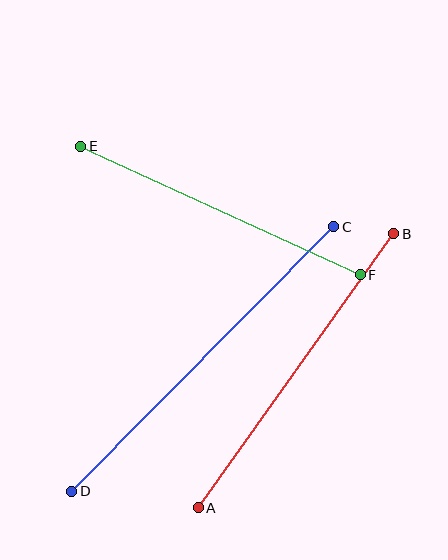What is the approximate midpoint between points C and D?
The midpoint is at approximately (203, 359) pixels.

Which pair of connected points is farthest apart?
Points C and D are farthest apart.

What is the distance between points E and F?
The distance is approximately 308 pixels.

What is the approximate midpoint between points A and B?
The midpoint is at approximately (296, 371) pixels.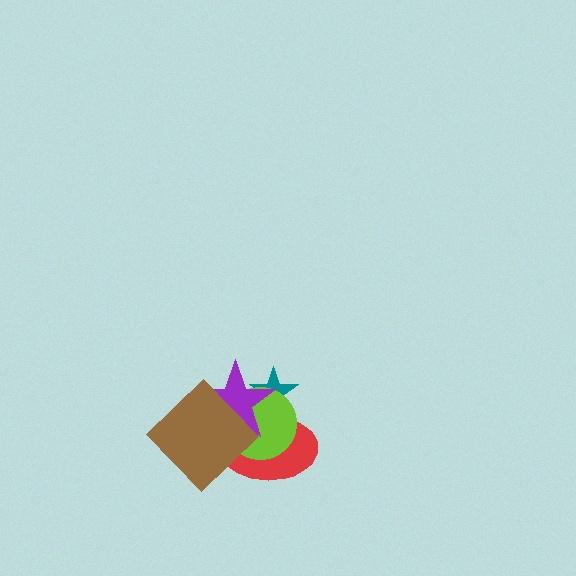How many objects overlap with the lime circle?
4 objects overlap with the lime circle.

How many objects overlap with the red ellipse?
4 objects overlap with the red ellipse.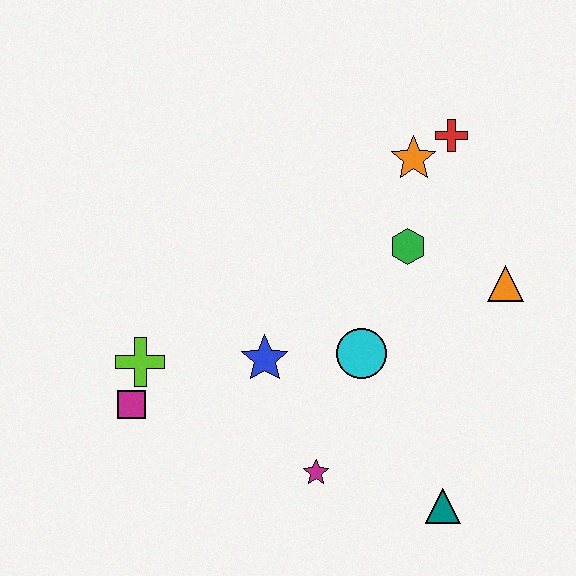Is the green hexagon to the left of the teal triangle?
Yes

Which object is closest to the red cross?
The orange star is closest to the red cross.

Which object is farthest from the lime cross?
The red cross is farthest from the lime cross.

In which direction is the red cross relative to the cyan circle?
The red cross is above the cyan circle.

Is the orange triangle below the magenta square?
No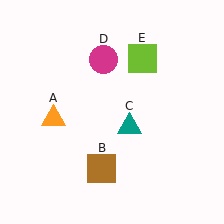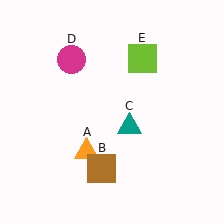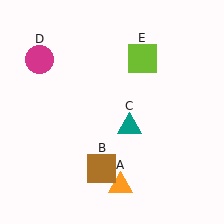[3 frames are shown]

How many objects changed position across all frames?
2 objects changed position: orange triangle (object A), magenta circle (object D).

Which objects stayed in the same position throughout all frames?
Brown square (object B) and teal triangle (object C) and lime square (object E) remained stationary.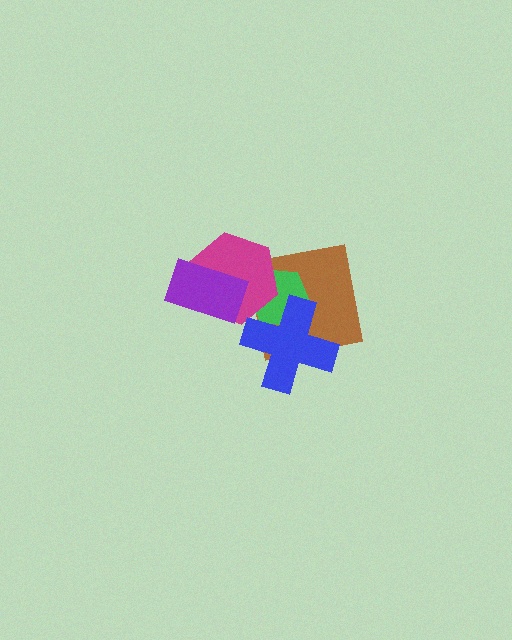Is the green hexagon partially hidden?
Yes, it is partially covered by another shape.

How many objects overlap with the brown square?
3 objects overlap with the brown square.